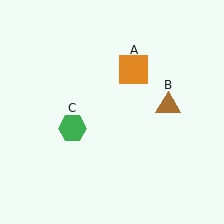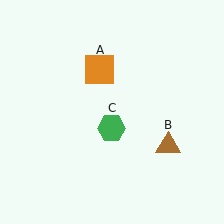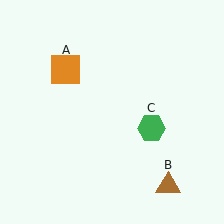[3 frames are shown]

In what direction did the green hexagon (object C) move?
The green hexagon (object C) moved right.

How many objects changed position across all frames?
3 objects changed position: orange square (object A), brown triangle (object B), green hexagon (object C).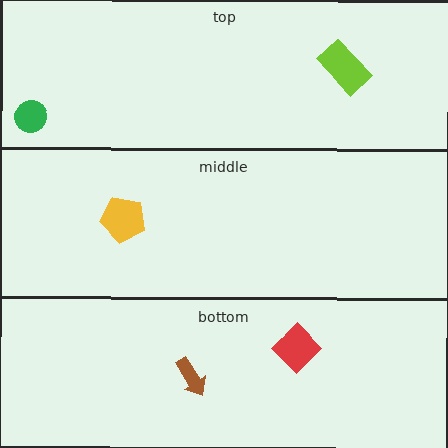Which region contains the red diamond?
The bottom region.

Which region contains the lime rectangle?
The top region.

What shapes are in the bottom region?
The red diamond, the brown arrow.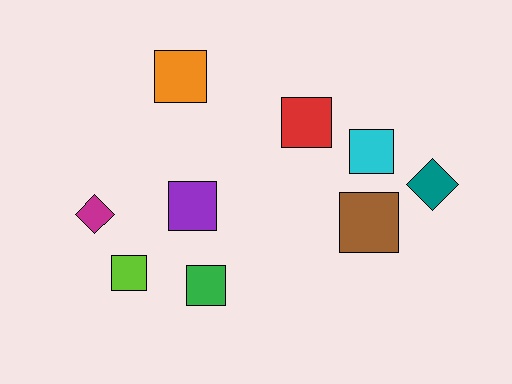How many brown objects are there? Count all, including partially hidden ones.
There is 1 brown object.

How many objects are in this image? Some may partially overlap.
There are 9 objects.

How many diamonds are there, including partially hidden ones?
There are 2 diamonds.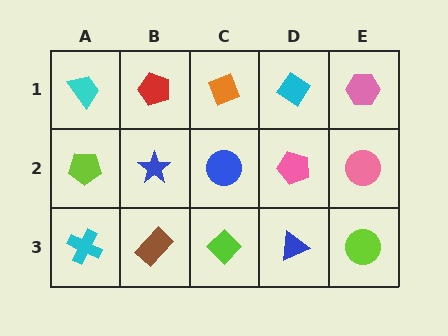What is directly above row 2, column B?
A red pentagon.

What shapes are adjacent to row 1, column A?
A lime pentagon (row 2, column A), a red pentagon (row 1, column B).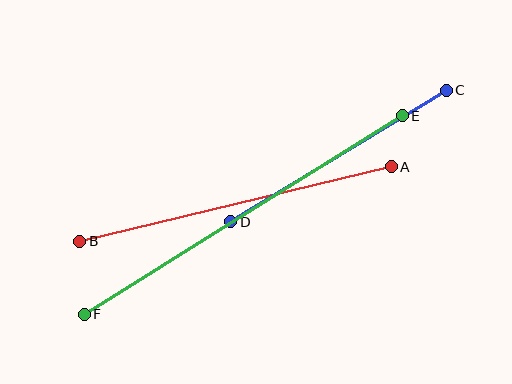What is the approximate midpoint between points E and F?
The midpoint is at approximately (243, 215) pixels.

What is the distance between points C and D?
The distance is approximately 253 pixels.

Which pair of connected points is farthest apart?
Points E and F are farthest apart.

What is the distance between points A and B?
The distance is approximately 320 pixels.